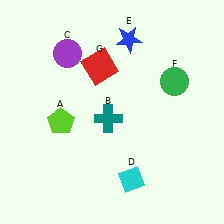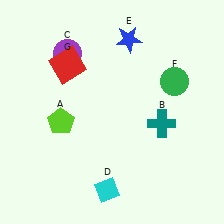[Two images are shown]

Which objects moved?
The objects that moved are: the teal cross (B), the cyan diamond (D), the red square (G).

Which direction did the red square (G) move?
The red square (G) moved left.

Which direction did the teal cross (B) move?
The teal cross (B) moved right.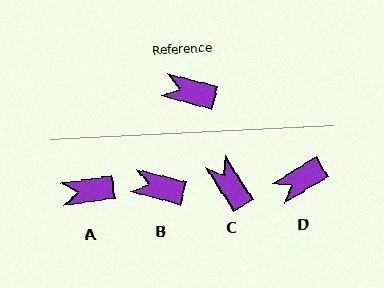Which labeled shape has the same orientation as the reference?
B.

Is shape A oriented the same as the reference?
No, it is off by about 23 degrees.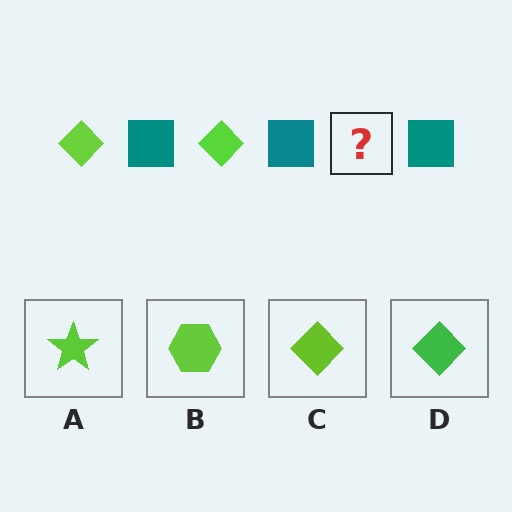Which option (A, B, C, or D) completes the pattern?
C.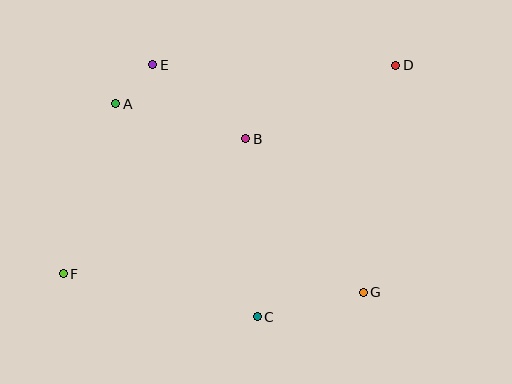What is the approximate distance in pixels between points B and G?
The distance between B and G is approximately 194 pixels.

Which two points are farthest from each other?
Points D and F are farthest from each other.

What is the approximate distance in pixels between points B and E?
The distance between B and E is approximately 119 pixels.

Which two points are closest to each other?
Points A and E are closest to each other.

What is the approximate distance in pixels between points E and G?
The distance between E and G is approximately 310 pixels.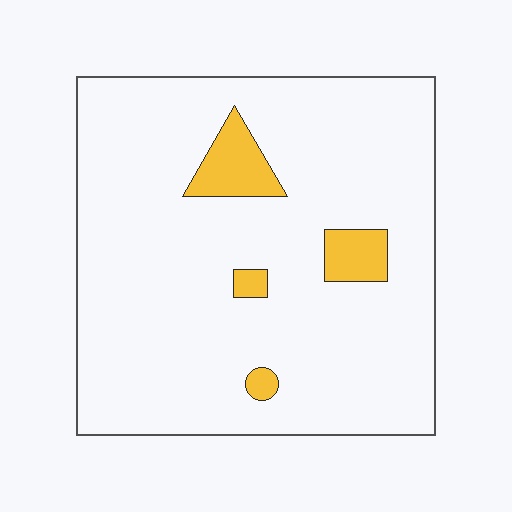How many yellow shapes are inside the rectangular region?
4.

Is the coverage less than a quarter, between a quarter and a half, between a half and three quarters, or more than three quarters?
Less than a quarter.